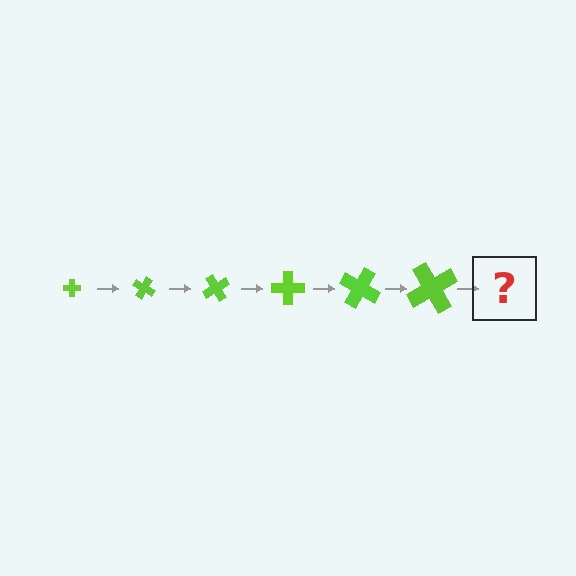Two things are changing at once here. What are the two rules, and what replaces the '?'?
The two rules are that the cross grows larger each step and it rotates 30 degrees each step. The '?' should be a cross, larger than the previous one and rotated 180 degrees from the start.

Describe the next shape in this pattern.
It should be a cross, larger than the previous one and rotated 180 degrees from the start.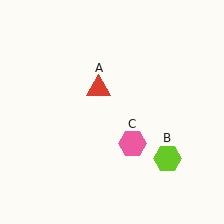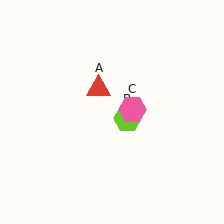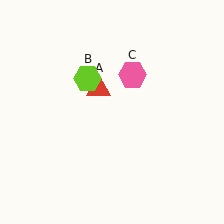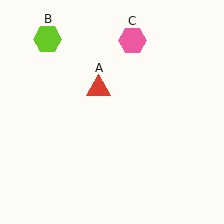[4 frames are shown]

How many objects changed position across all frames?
2 objects changed position: lime hexagon (object B), pink hexagon (object C).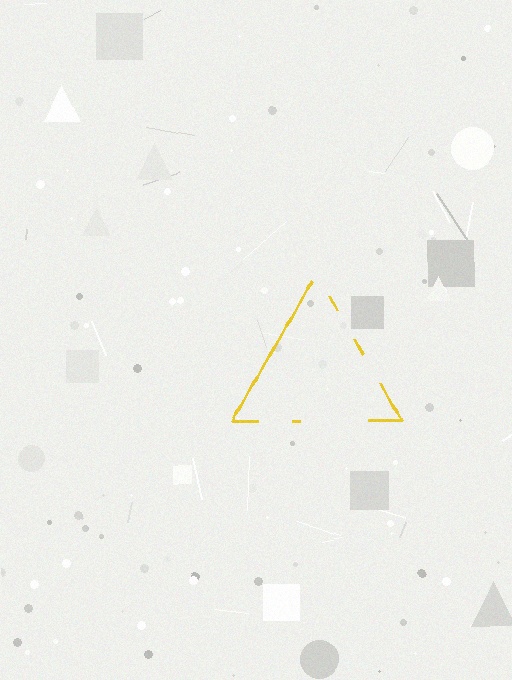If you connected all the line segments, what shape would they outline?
They would outline a triangle.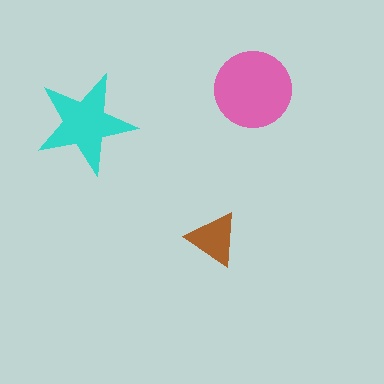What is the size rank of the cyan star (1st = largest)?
2nd.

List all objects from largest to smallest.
The pink circle, the cyan star, the brown triangle.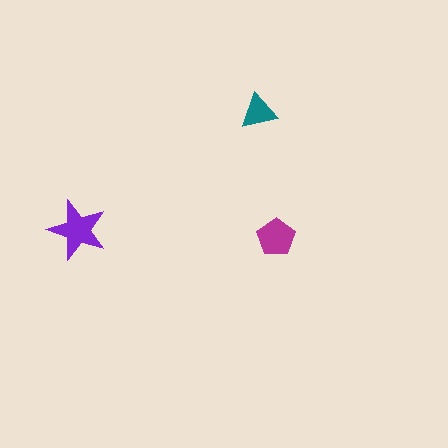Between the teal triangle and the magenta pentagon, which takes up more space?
The magenta pentagon.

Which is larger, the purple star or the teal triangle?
The purple star.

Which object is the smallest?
The teal triangle.